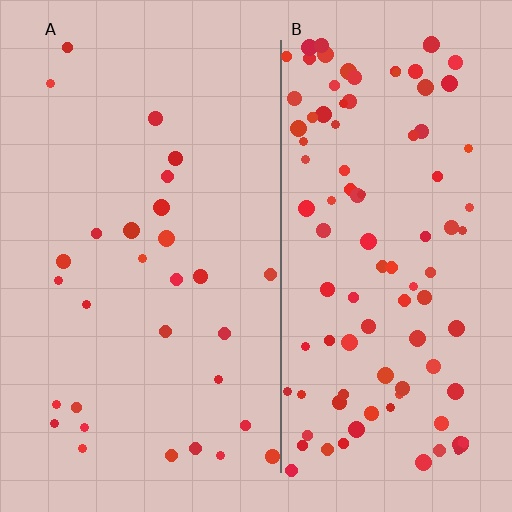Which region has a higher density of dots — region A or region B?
B (the right).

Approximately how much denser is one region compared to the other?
Approximately 3.4× — region B over region A.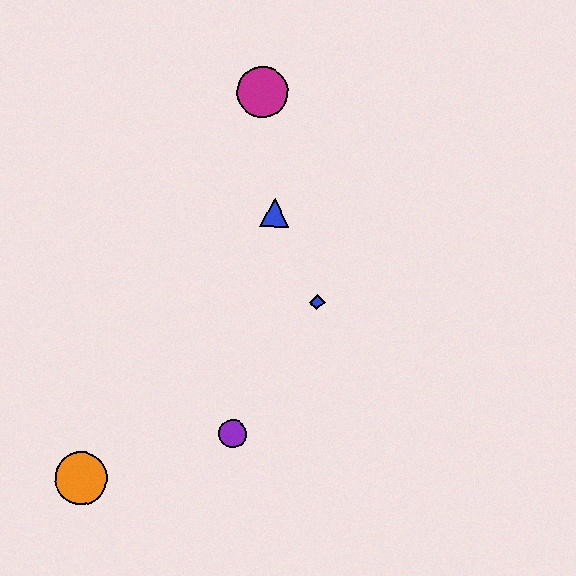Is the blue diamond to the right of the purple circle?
Yes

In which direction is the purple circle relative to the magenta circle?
The purple circle is below the magenta circle.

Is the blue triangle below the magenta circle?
Yes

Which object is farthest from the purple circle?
The magenta circle is farthest from the purple circle.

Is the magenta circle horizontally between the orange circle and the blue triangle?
Yes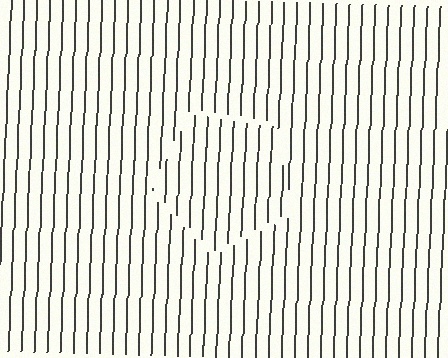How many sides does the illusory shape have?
5 sides — the line-ends trace a pentagon.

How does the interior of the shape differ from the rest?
The interior of the shape contains the same grating, shifted by half a period — the contour is defined by the phase discontinuity where line-ends from the inner and outer gratings abut.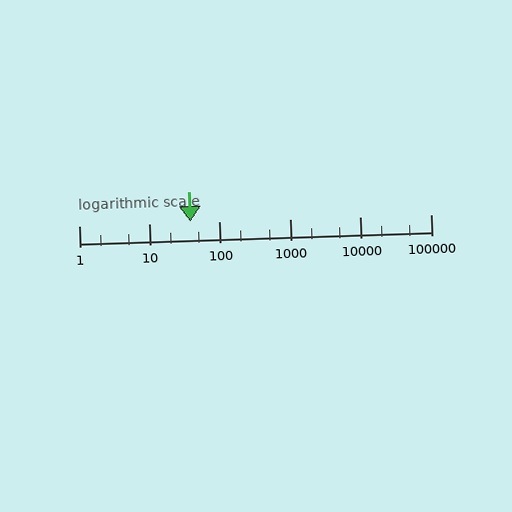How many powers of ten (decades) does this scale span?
The scale spans 5 decades, from 1 to 100000.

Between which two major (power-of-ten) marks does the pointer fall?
The pointer is between 10 and 100.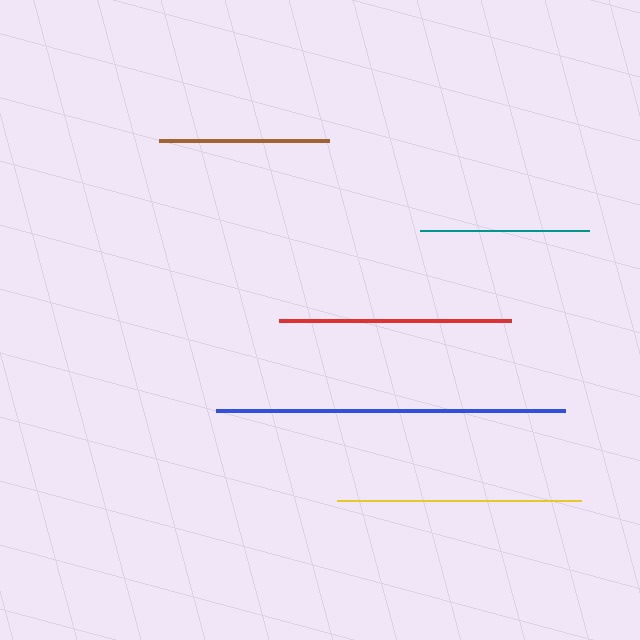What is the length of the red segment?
The red segment is approximately 232 pixels long.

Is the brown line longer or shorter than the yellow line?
The yellow line is longer than the brown line.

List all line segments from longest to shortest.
From longest to shortest: blue, yellow, red, brown, teal.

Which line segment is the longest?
The blue line is the longest at approximately 349 pixels.